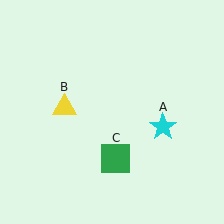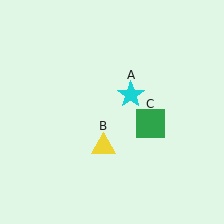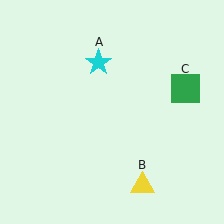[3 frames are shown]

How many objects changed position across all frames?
3 objects changed position: cyan star (object A), yellow triangle (object B), green square (object C).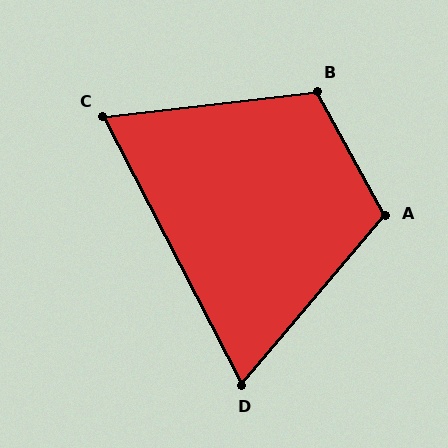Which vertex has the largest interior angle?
B, at approximately 112 degrees.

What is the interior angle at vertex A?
Approximately 111 degrees (obtuse).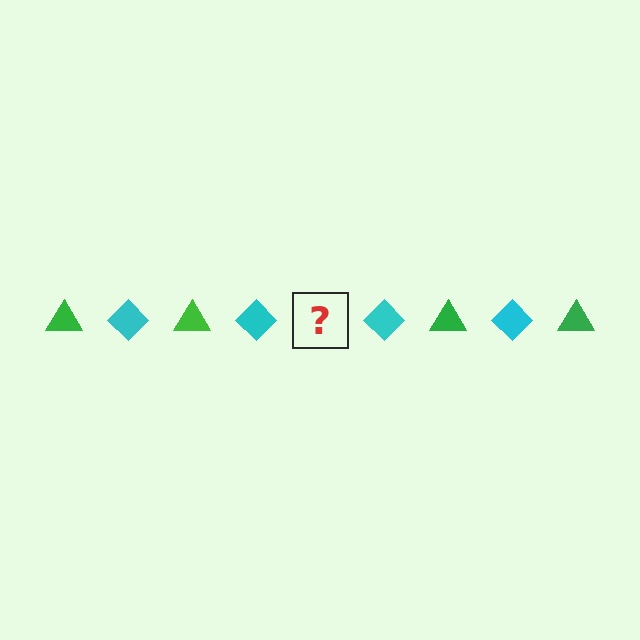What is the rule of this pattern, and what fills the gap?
The rule is that the pattern alternates between green triangle and cyan diamond. The gap should be filled with a green triangle.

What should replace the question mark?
The question mark should be replaced with a green triangle.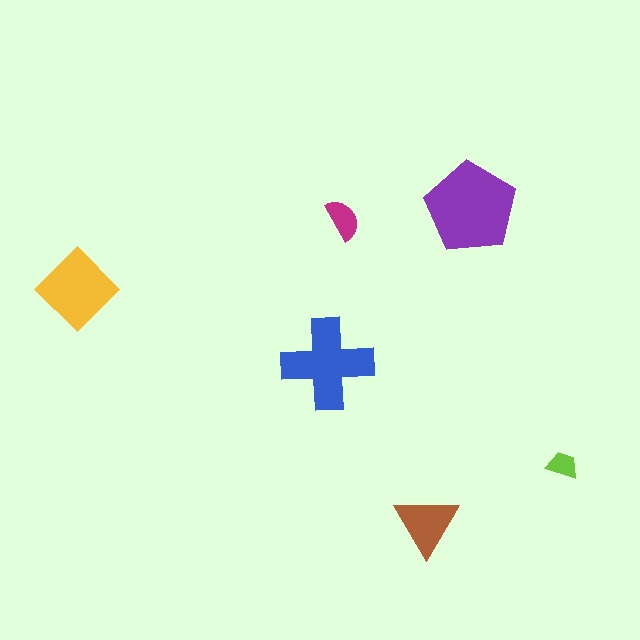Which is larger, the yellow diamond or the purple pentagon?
The purple pentagon.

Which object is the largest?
The purple pentagon.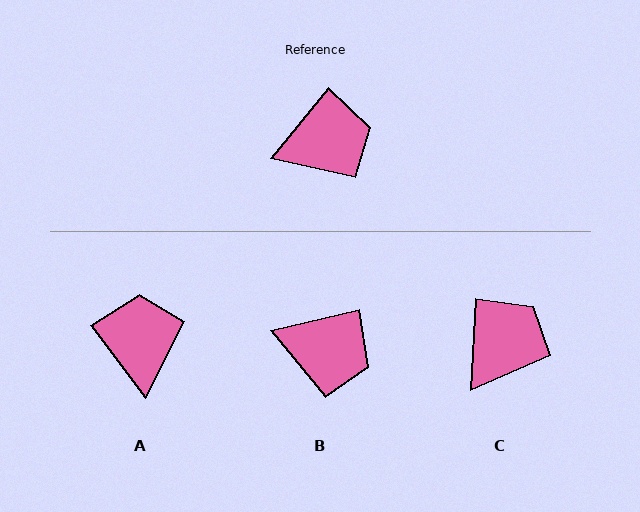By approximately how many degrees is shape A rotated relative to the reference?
Approximately 76 degrees counter-clockwise.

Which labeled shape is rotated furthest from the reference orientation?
A, about 76 degrees away.